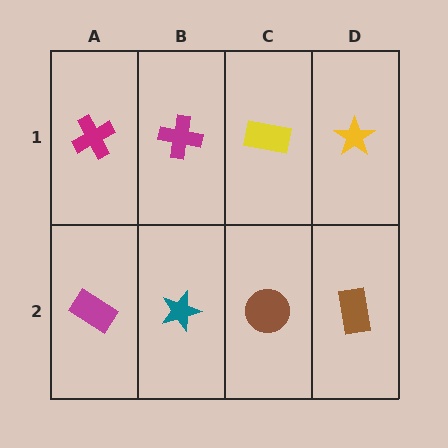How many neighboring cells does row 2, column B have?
3.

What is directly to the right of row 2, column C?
A brown rectangle.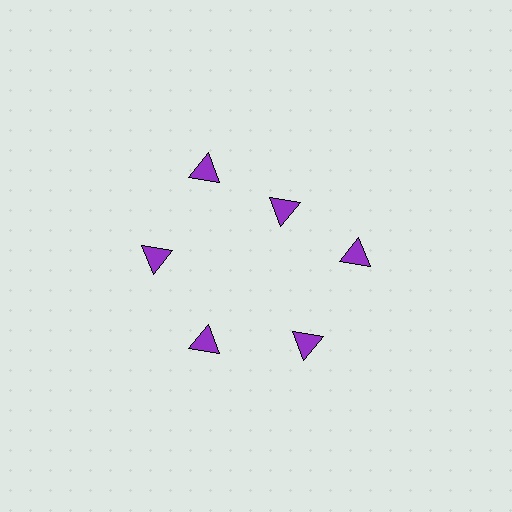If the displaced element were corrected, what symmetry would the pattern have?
It would have 6-fold rotational symmetry — the pattern would map onto itself every 60 degrees.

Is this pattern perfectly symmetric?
No. The 6 purple triangles are arranged in a ring, but one element near the 1 o'clock position is pulled inward toward the center, breaking the 6-fold rotational symmetry.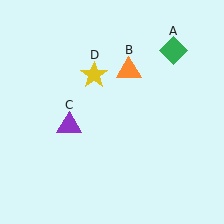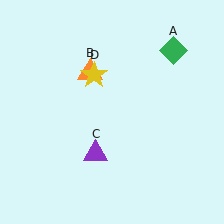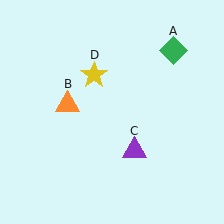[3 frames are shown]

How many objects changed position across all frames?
2 objects changed position: orange triangle (object B), purple triangle (object C).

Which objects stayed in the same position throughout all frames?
Green diamond (object A) and yellow star (object D) remained stationary.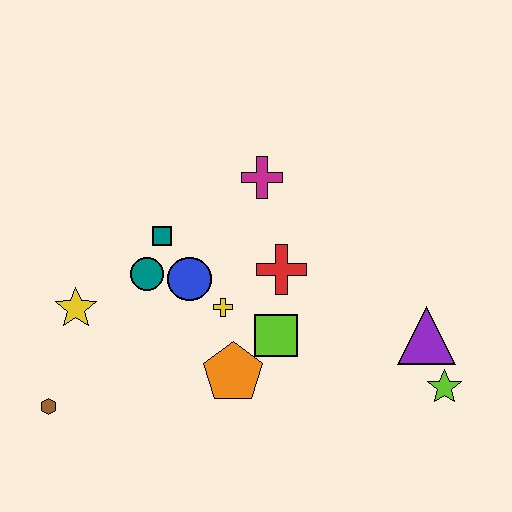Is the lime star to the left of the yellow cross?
No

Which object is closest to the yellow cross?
The blue circle is closest to the yellow cross.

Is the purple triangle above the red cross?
No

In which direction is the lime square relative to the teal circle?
The lime square is to the right of the teal circle.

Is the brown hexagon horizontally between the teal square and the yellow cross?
No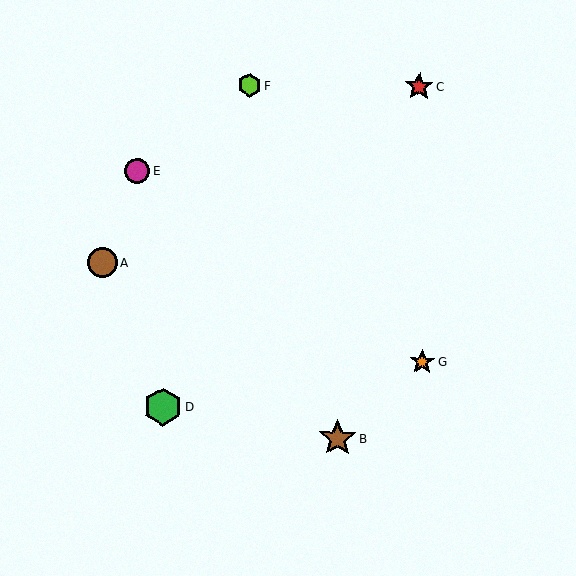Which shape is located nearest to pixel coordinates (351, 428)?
The brown star (labeled B) at (338, 438) is nearest to that location.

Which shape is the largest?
The green hexagon (labeled D) is the largest.